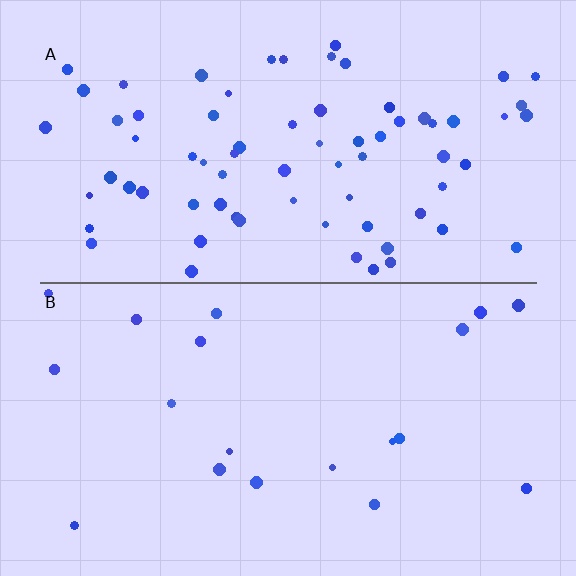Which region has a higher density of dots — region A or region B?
A (the top).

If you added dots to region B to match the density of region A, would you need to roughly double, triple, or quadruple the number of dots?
Approximately quadruple.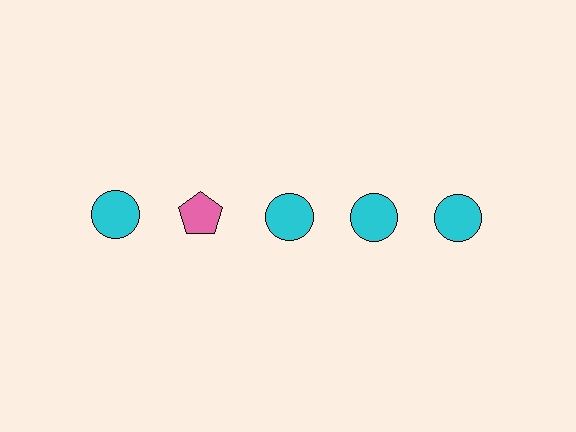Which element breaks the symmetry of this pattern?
The pink pentagon in the top row, second from left column breaks the symmetry. All other shapes are cyan circles.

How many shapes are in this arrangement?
There are 5 shapes arranged in a grid pattern.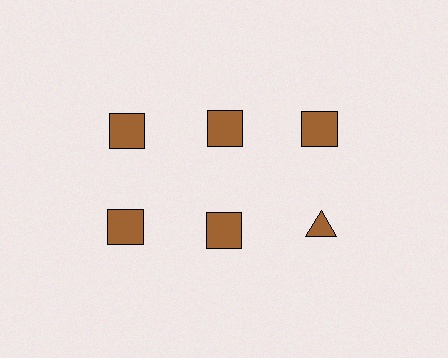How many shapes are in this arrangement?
There are 6 shapes arranged in a grid pattern.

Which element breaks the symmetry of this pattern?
The brown triangle in the second row, center column breaks the symmetry. All other shapes are brown squares.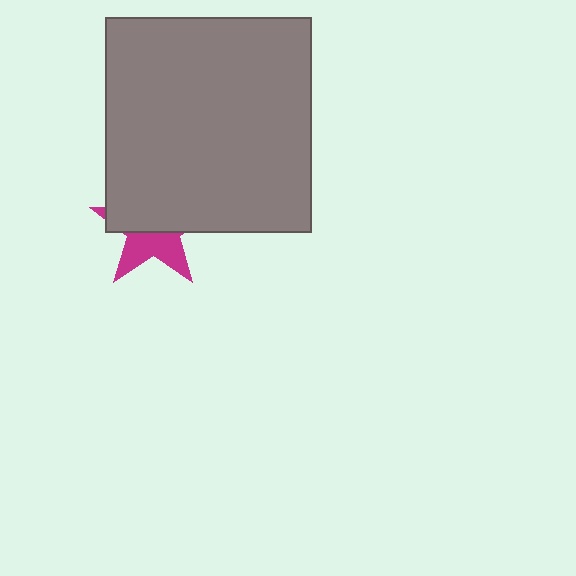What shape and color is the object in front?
The object in front is a gray rectangle.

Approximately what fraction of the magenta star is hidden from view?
Roughly 58% of the magenta star is hidden behind the gray rectangle.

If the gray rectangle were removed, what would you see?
You would see the complete magenta star.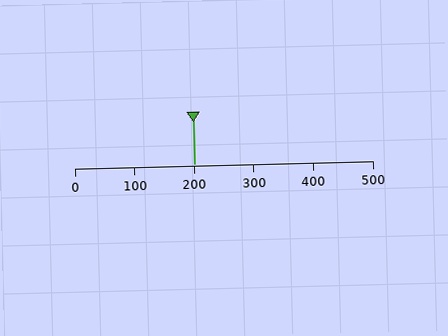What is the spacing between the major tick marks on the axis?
The major ticks are spaced 100 apart.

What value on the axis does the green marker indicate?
The marker indicates approximately 200.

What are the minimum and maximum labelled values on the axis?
The axis runs from 0 to 500.